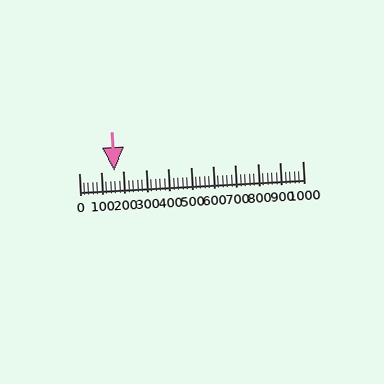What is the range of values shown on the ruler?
The ruler shows values from 0 to 1000.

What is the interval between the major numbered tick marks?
The major tick marks are spaced 100 units apart.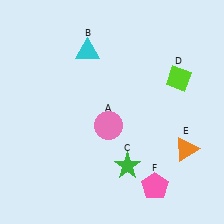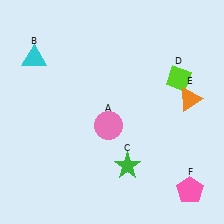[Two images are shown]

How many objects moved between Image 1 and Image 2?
3 objects moved between the two images.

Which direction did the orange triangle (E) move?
The orange triangle (E) moved up.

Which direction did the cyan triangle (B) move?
The cyan triangle (B) moved left.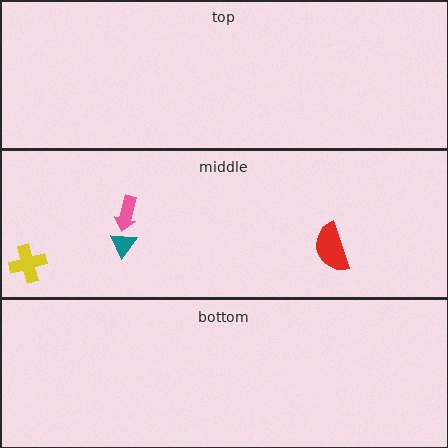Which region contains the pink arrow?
The middle region.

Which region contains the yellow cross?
The middle region.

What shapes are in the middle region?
The red semicircle, the yellow cross, the pink arrow, the teal triangle.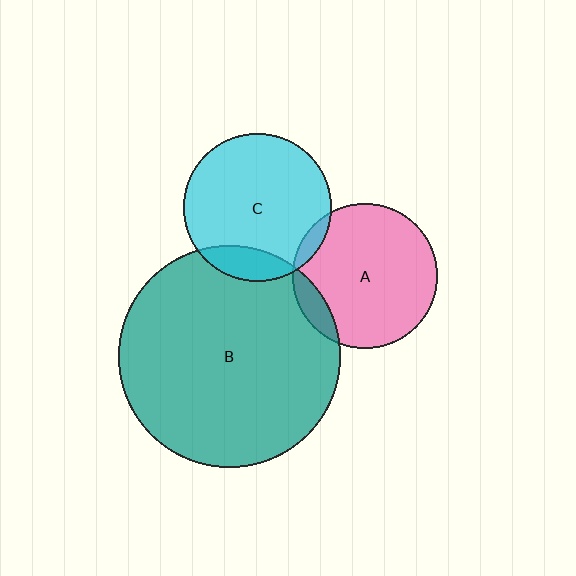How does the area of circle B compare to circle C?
Approximately 2.2 times.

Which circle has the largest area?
Circle B (teal).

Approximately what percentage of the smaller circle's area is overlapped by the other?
Approximately 10%.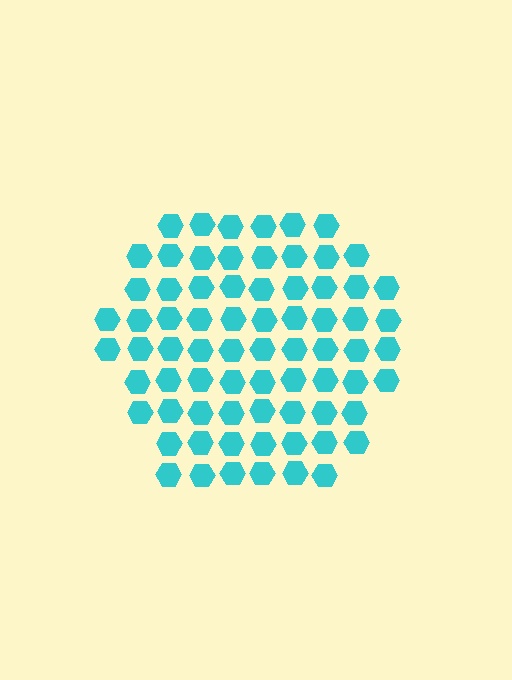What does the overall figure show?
The overall figure shows a hexagon.